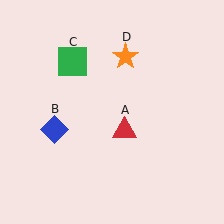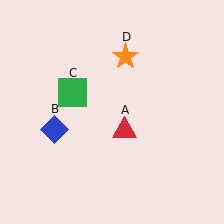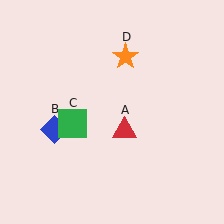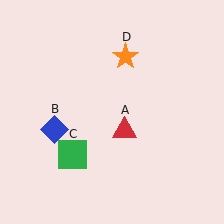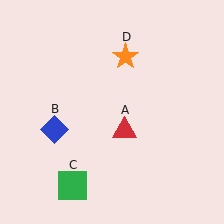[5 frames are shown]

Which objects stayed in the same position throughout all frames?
Red triangle (object A) and blue diamond (object B) and orange star (object D) remained stationary.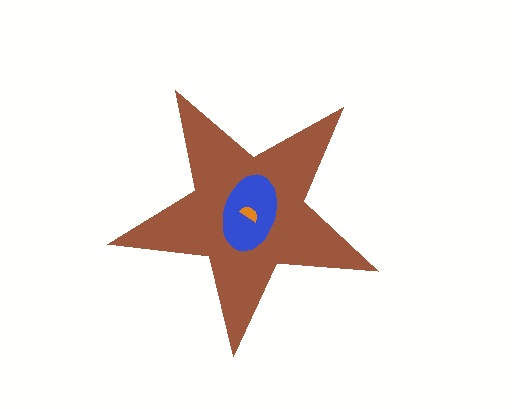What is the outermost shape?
The brown star.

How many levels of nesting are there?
3.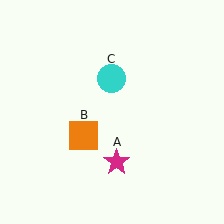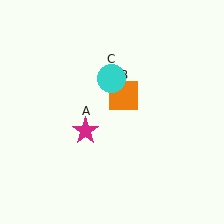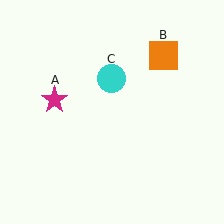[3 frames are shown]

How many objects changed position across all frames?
2 objects changed position: magenta star (object A), orange square (object B).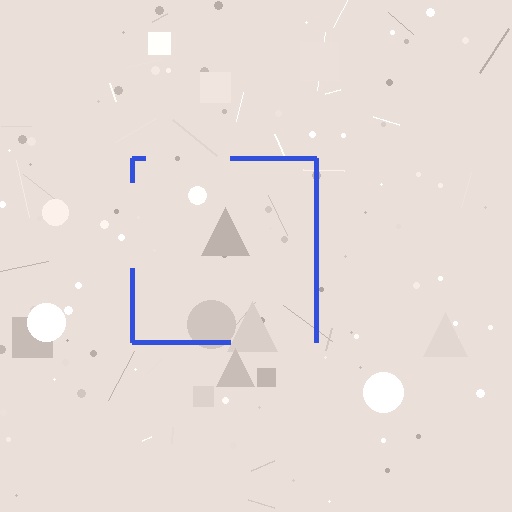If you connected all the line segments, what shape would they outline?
They would outline a square.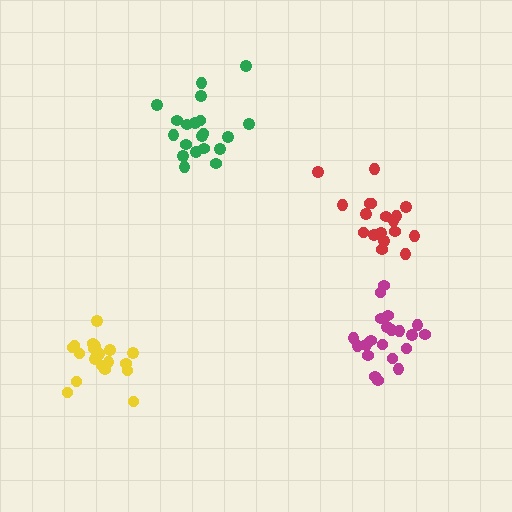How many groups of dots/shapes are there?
There are 4 groups.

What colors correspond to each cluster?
The clusters are colored: red, magenta, yellow, green.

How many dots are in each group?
Group 1: 18 dots, Group 2: 21 dots, Group 3: 19 dots, Group 4: 20 dots (78 total).